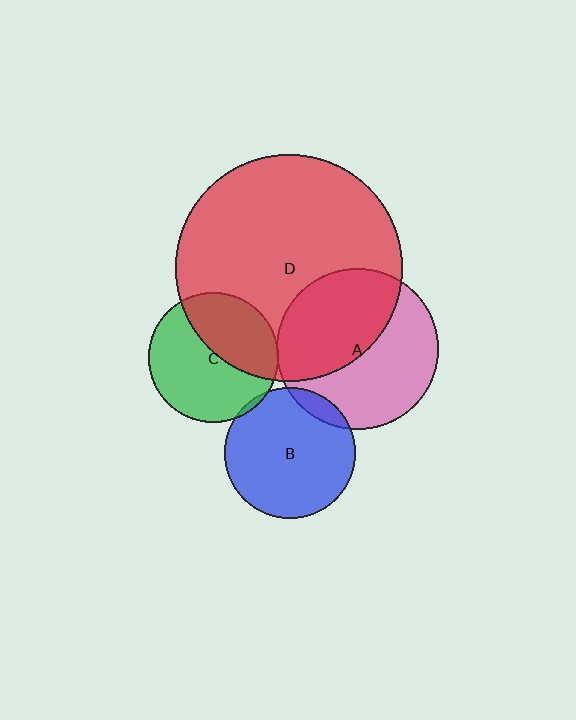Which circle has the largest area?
Circle D (red).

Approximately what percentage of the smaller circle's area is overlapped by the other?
Approximately 5%.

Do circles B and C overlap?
Yes.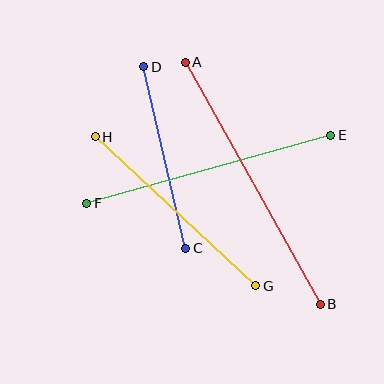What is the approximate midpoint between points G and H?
The midpoint is at approximately (175, 211) pixels.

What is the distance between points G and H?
The distance is approximately 219 pixels.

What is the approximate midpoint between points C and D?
The midpoint is at approximately (165, 157) pixels.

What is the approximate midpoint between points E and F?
The midpoint is at approximately (209, 169) pixels.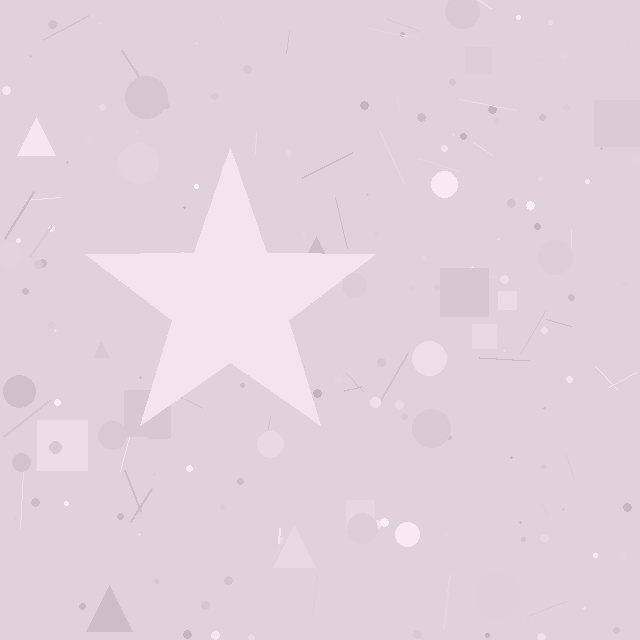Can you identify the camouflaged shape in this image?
The camouflaged shape is a star.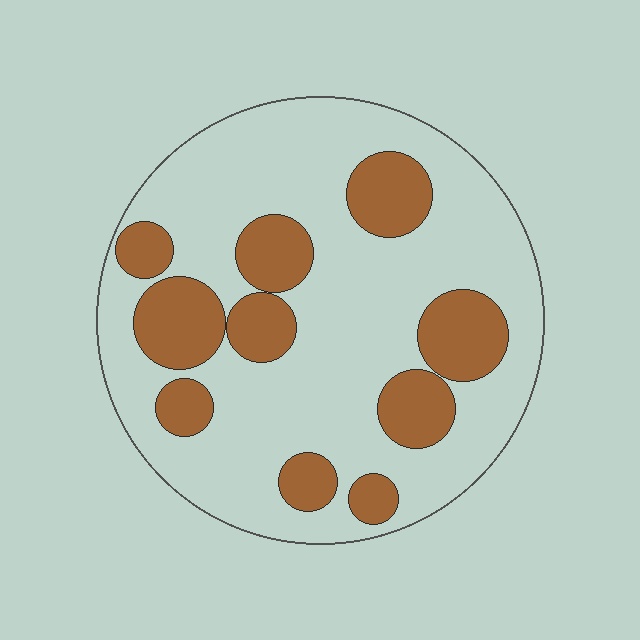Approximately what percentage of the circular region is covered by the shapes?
Approximately 30%.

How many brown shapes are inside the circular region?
10.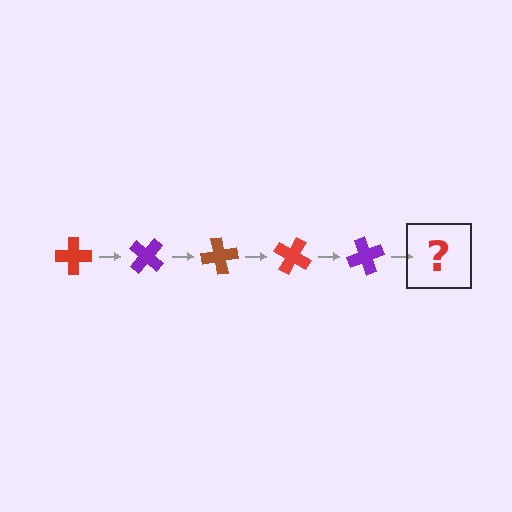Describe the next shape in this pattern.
It should be a brown cross, rotated 200 degrees from the start.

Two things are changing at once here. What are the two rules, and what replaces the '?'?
The two rules are that it rotates 40 degrees each step and the color cycles through red, purple, and brown. The '?' should be a brown cross, rotated 200 degrees from the start.